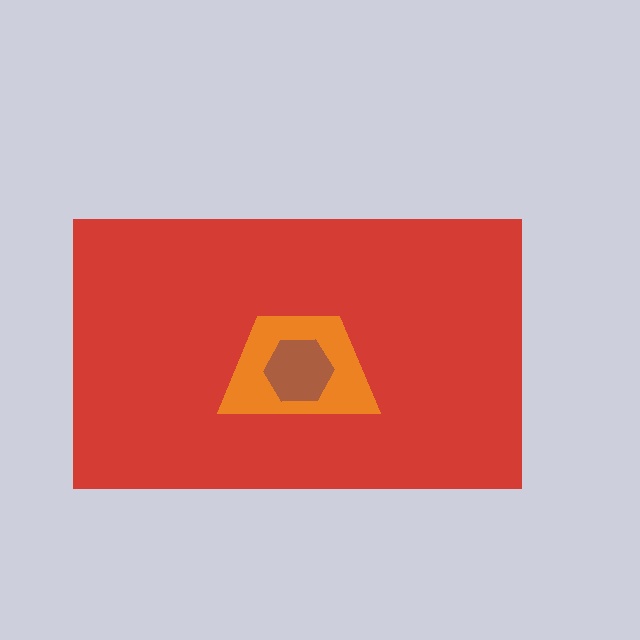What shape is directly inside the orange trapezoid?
The brown hexagon.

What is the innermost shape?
The brown hexagon.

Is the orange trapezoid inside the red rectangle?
Yes.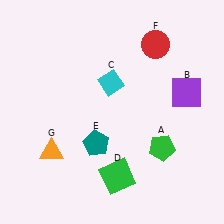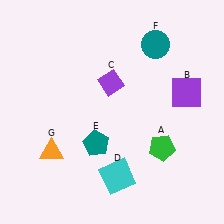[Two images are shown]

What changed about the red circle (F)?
In Image 1, F is red. In Image 2, it changed to teal.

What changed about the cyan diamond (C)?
In Image 1, C is cyan. In Image 2, it changed to purple.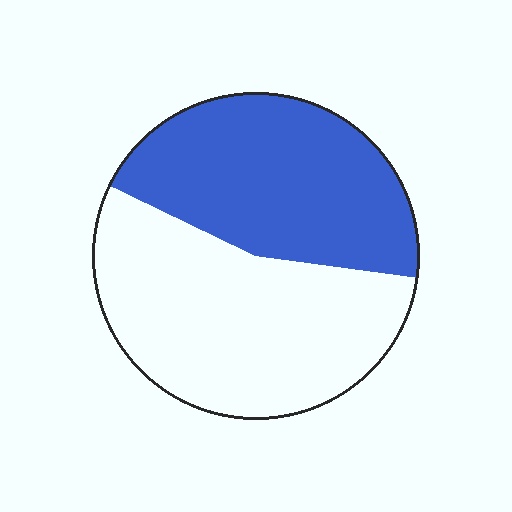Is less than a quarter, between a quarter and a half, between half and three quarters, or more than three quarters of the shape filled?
Between a quarter and a half.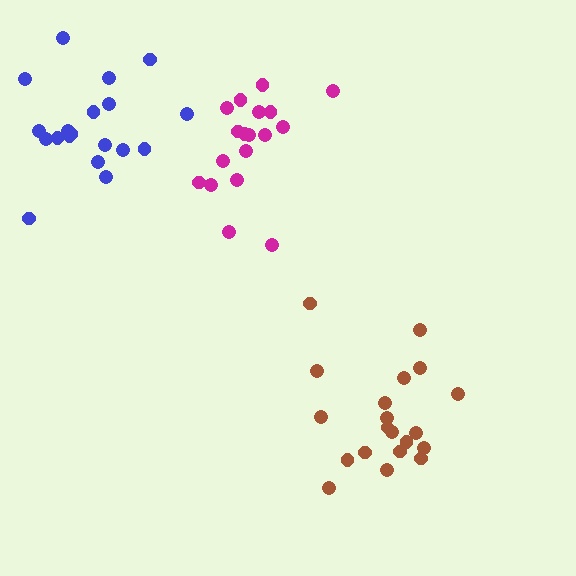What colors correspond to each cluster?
The clusters are colored: brown, magenta, blue.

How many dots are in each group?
Group 1: 20 dots, Group 2: 18 dots, Group 3: 19 dots (57 total).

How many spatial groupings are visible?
There are 3 spatial groupings.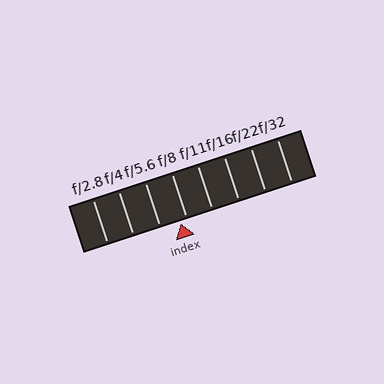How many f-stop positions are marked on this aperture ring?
There are 8 f-stop positions marked.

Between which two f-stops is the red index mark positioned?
The index mark is between f/5.6 and f/8.